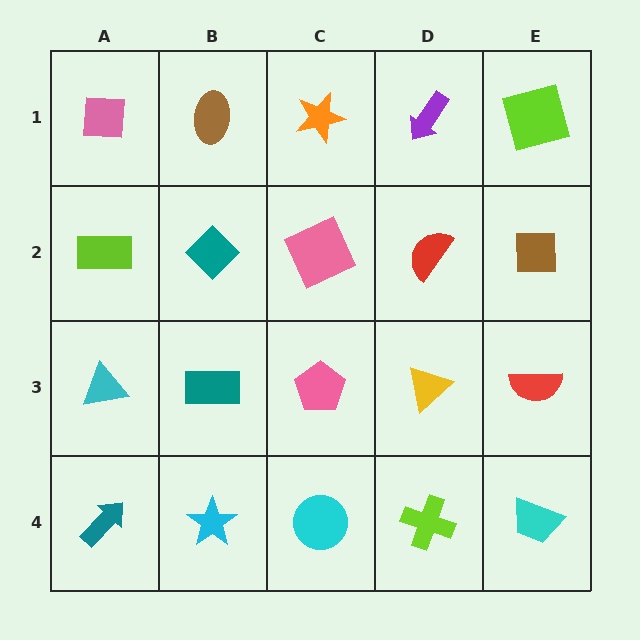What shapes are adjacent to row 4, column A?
A cyan triangle (row 3, column A), a cyan star (row 4, column B).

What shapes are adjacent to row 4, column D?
A yellow triangle (row 3, column D), a cyan circle (row 4, column C), a cyan trapezoid (row 4, column E).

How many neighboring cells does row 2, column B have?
4.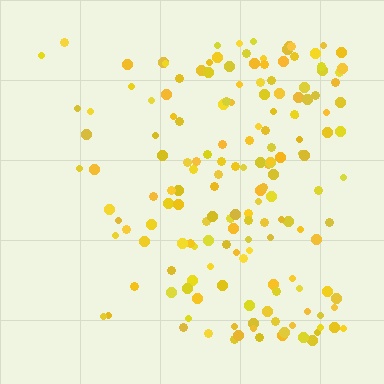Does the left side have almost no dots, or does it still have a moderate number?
Still a moderate number, just noticeably fewer than the right.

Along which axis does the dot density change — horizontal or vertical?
Horizontal.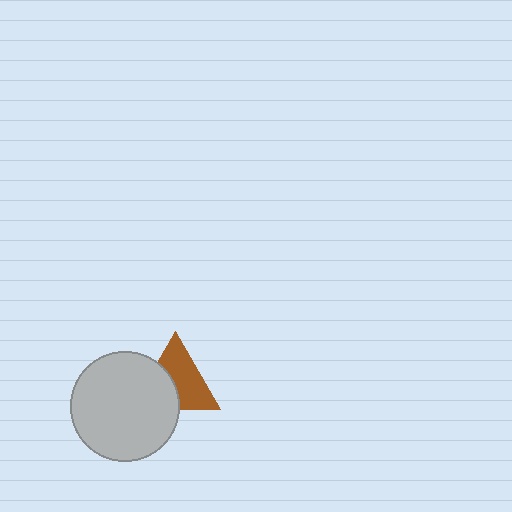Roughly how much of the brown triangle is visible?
About half of it is visible (roughly 60%).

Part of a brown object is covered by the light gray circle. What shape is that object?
It is a triangle.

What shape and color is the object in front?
The object in front is a light gray circle.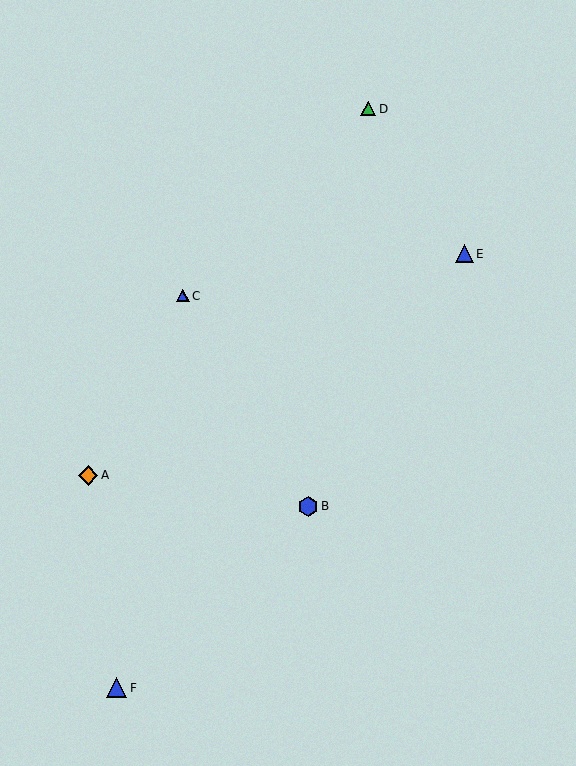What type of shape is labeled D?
Shape D is a green triangle.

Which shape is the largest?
The blue triangle (labeled F) is the largest.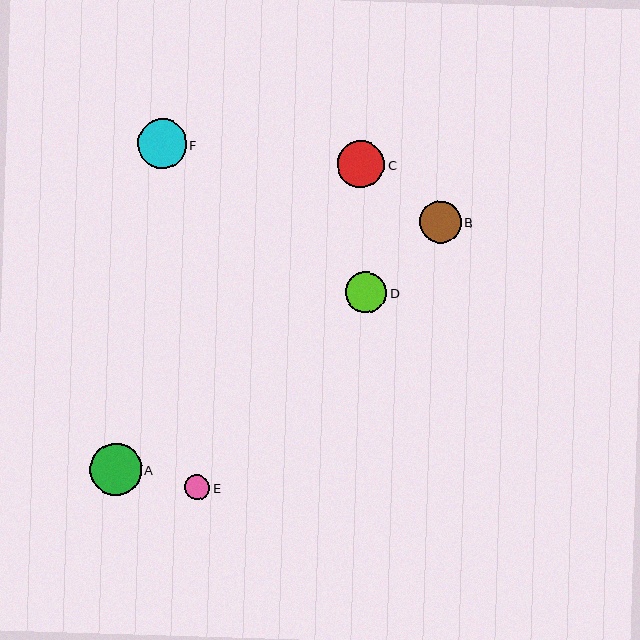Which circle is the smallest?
Circle E is the smallest with a size of approximately 25 pixels.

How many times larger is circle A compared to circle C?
Circle A is approximately 1.1 times the size of circle C.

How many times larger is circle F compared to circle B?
Circle F is approximately 1.2 times the size of circle B.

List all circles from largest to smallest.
From largest to smallest: A, F, C, B, D, E.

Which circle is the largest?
Circle A is the largest with a size of approximately 52 pixels.